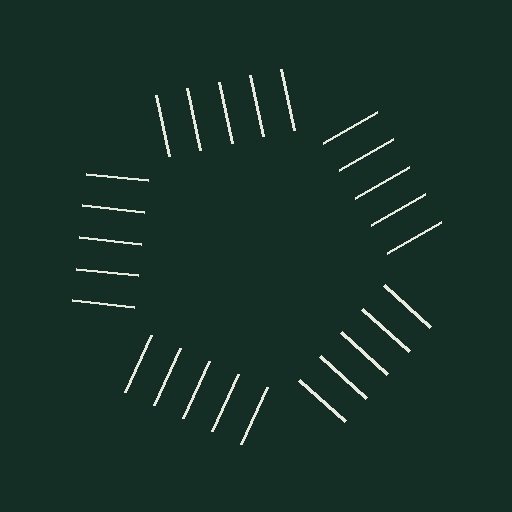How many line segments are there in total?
25 — 5 along each of the 5 edges.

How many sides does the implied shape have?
5 sides — the line-ends trace a pentagon.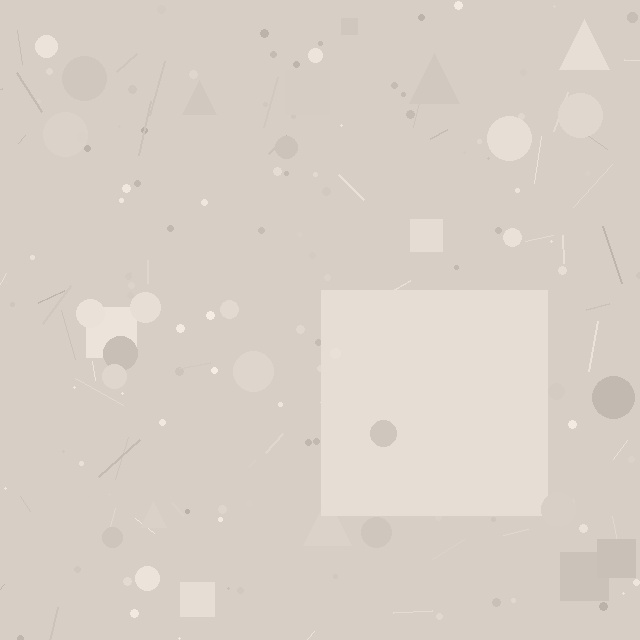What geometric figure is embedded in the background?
A square is embedded in the background.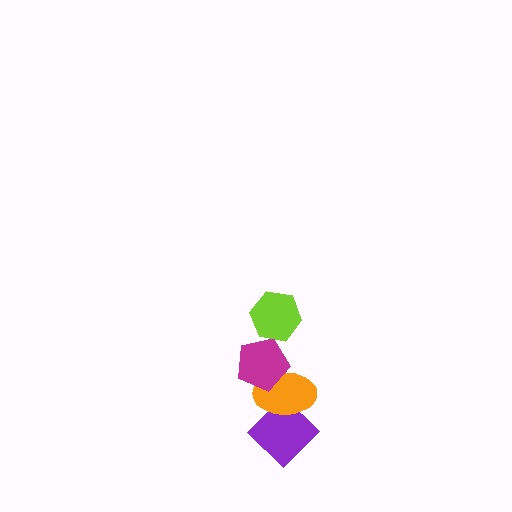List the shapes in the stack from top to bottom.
From top to bottom: the lime hexagon, the magenta pentagon, the orange ellipse, the purple diamond.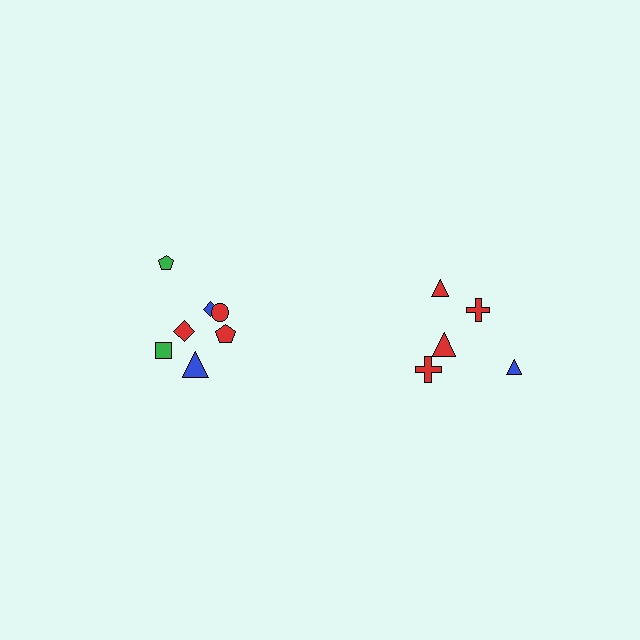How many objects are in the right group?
There are 5 objects.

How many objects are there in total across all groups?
There are 12 objects.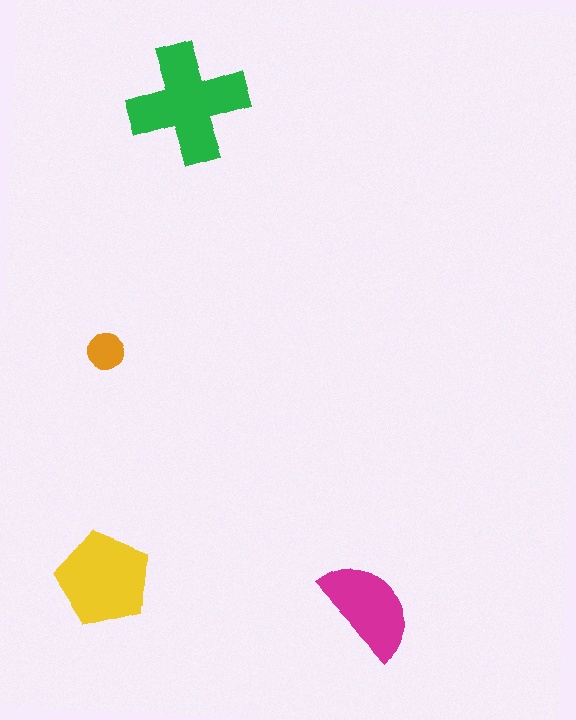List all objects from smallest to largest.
The orange circle, the magenta semicircle, the yellow pentagon, the green cross.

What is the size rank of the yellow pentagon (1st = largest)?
2nd.